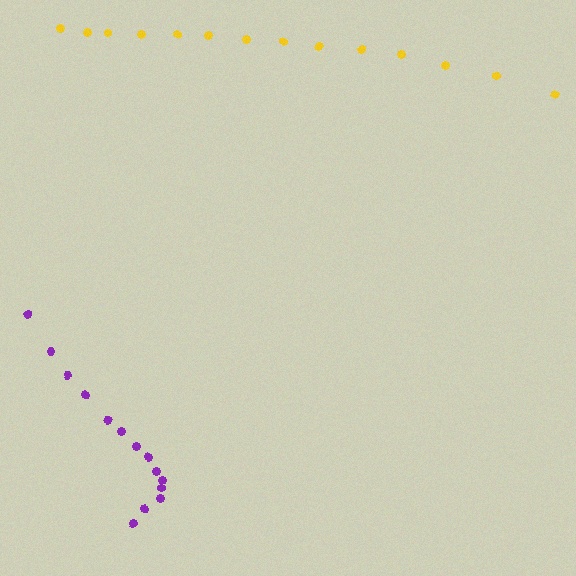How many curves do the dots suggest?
There are 2 distinct paths.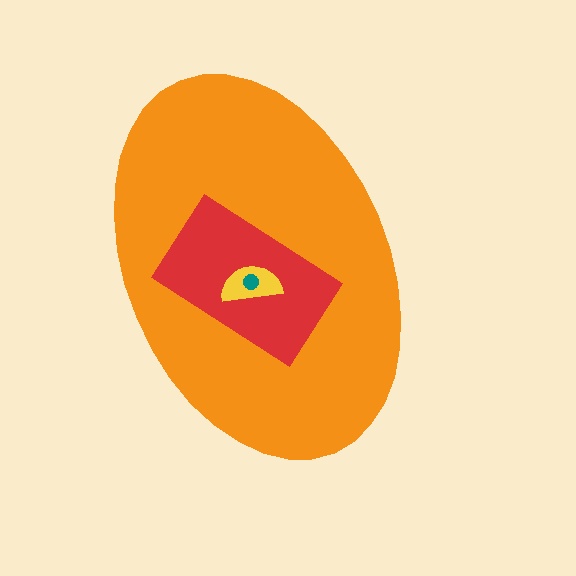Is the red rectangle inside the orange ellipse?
Yes.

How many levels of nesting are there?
4.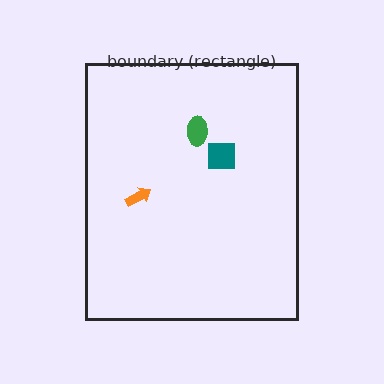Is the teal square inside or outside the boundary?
Inside.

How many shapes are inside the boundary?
3 inside, 0 outside.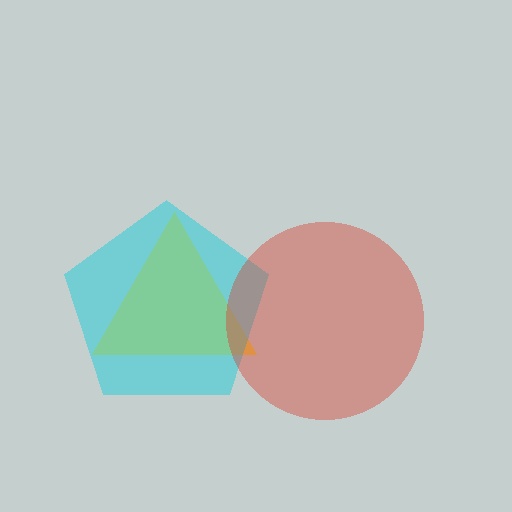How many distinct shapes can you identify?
There are 3 distinct shapes: a yellow triangle, a cyan pentagon, a red circle.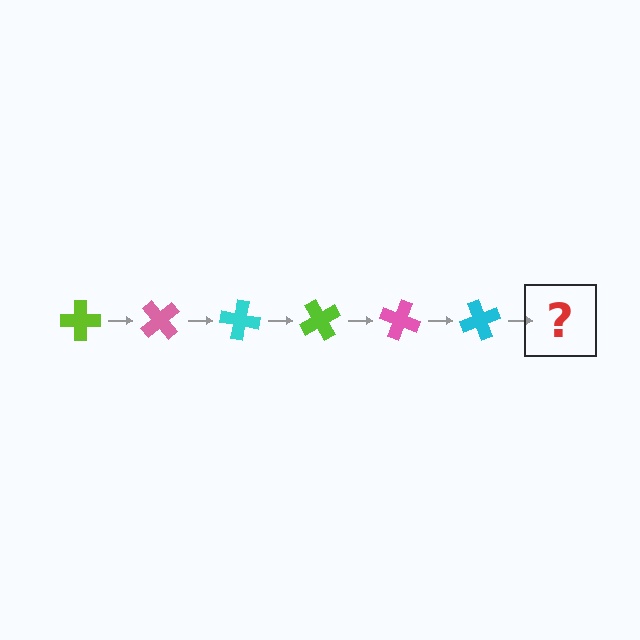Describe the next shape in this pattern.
It should be a lime cross, rotated 300 degrees from the start.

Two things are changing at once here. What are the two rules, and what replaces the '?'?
The two rules are that it rotates 50 degrees each step and the color cycles through lime, pink, and cyan. The '?' should be a lime cross, rotated 300 degrees from the start.